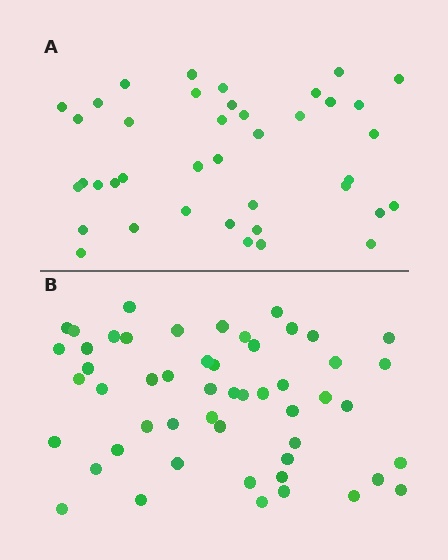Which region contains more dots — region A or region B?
Region B (the bottom region) has more dots.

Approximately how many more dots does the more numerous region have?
Region B has roughly 12 or so more dots than region A.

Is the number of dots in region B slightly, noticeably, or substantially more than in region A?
Region B has noticeably more, but not dramatically so. The ratio is roughly 1.3 to 1.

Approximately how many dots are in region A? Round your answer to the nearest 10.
About 40 dots.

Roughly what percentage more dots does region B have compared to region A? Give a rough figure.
About 30% more.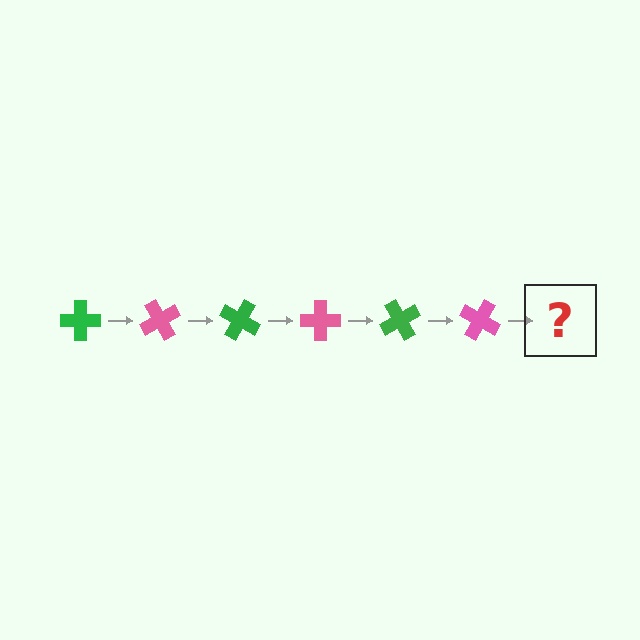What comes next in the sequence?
The next element should be a green cross, rotated 360 degrees from the start.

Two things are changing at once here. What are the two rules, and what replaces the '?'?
The two rules are that it rotates 60 degrees each step and the color cycles through green and pink. The '?' should be a green cross, rotated 360 degrees from the start.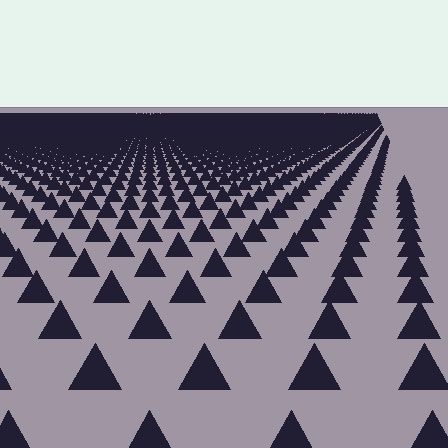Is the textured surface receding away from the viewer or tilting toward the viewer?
The surface is receding away from the viewer. Texture elements get smaller and denser toward the top.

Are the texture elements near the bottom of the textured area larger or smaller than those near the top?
Larger. Near the bottom, elements are closer to the viewer and appear at a bigger on-screen size.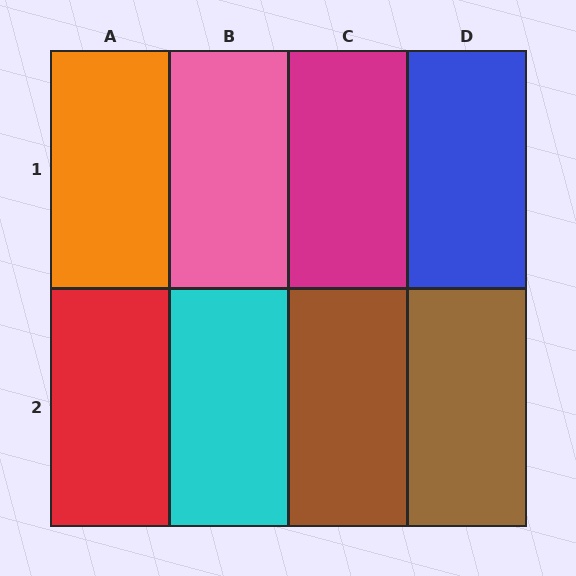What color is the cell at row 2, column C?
Brown.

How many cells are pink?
1 cell is pink.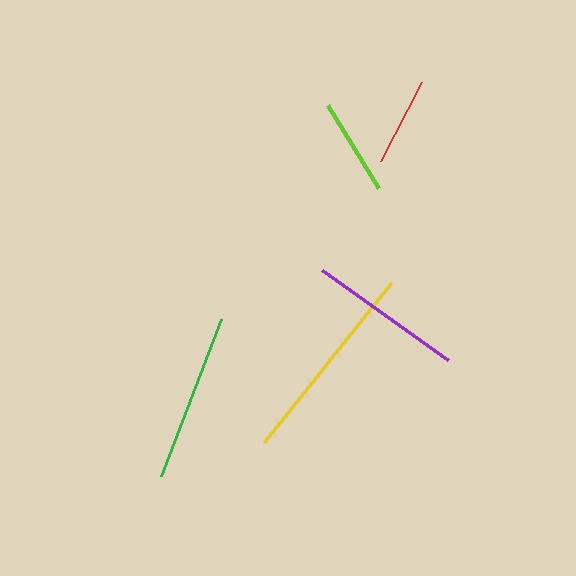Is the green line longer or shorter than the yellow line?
The yellow line is longer than the green line.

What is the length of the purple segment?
The purple segment is approximately 155 pixels long.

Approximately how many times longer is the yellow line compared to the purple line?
The yellow line is approximately 1.3 times the length of the purple line.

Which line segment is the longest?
The yellow line is the longest at approximately 204 pixels.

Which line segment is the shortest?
The red line is the shortest at approximately 89 pixels.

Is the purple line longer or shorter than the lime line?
The purple line is longer than the lime line.